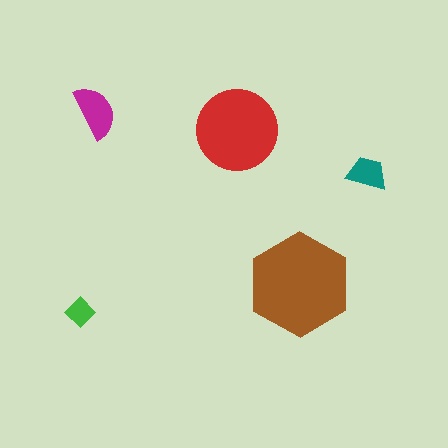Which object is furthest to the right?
The teal trapezoid is rightmost.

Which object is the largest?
The brown hexagon.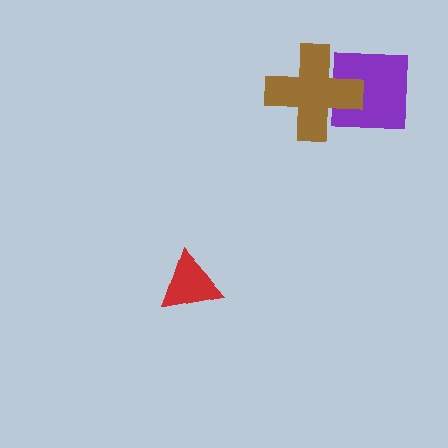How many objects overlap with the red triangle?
0 objects overlap with the red triangle.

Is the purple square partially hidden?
Yes, it is partially covered by another shape.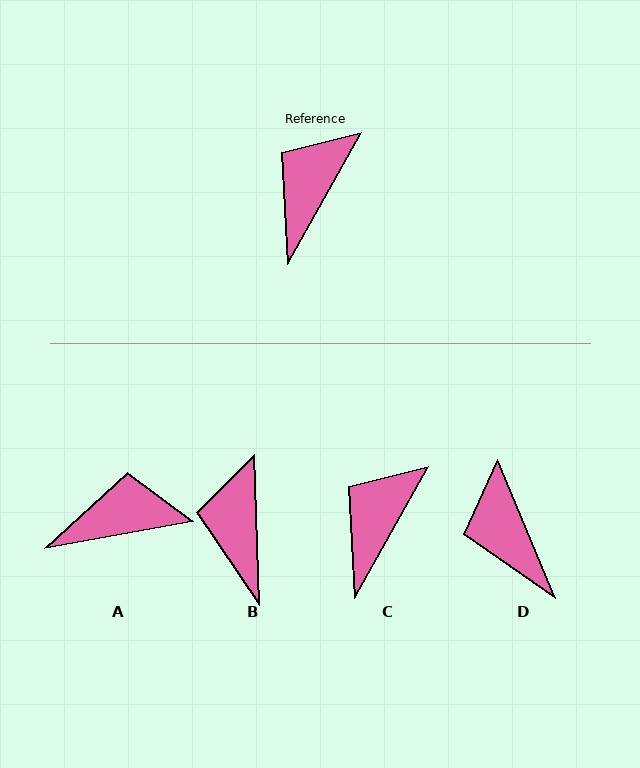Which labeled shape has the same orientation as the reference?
C.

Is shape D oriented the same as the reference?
No, it is off by about 52 degrees.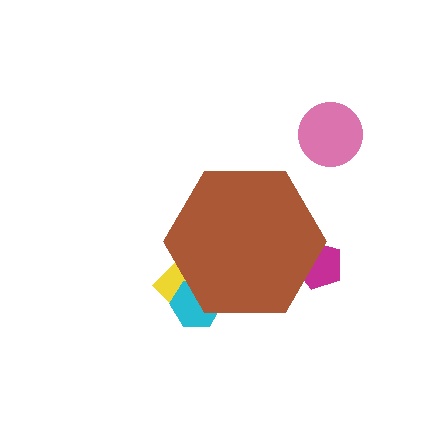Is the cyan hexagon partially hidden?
Yes, the cyan hexagon is partially hidden behind the brown hexagon.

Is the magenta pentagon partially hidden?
Yes, the magenta pentagon is partially hidden behind the brown hexagon.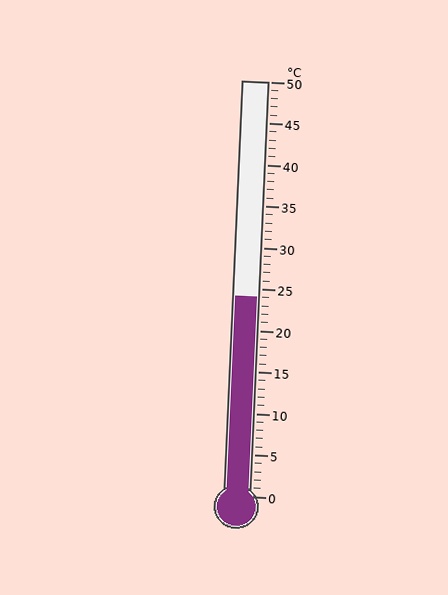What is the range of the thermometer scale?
The thermometer scale ranges from 0°C to 50°C.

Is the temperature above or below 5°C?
The temperature is above 5°C.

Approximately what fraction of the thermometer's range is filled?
The thermometer is filled to approximately 50% of its range.